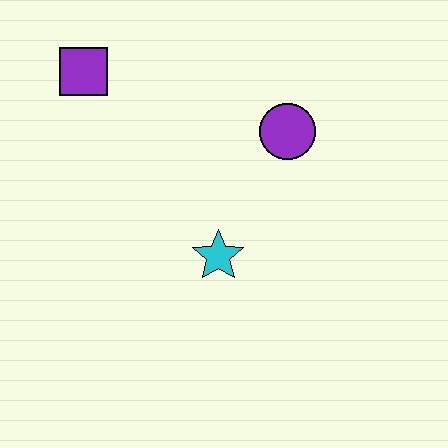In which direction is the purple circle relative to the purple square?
The purple circle is to the right of the purple square.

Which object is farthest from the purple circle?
The purple square is farthest from the purple circle.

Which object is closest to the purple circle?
The cyan star is closest to the purple circle.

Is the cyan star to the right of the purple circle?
No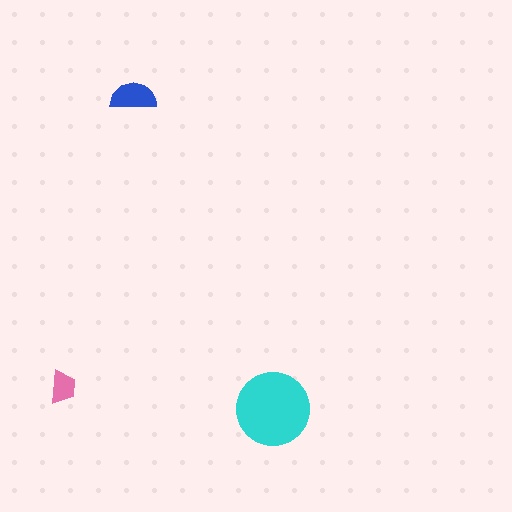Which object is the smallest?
The pink trapezoid.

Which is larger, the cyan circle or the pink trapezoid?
The cyan circle.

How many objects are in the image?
There are 3 objects in the image.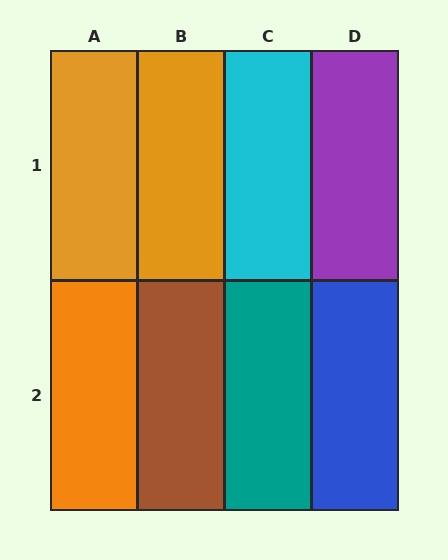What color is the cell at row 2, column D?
Blue.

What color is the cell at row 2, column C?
Teal.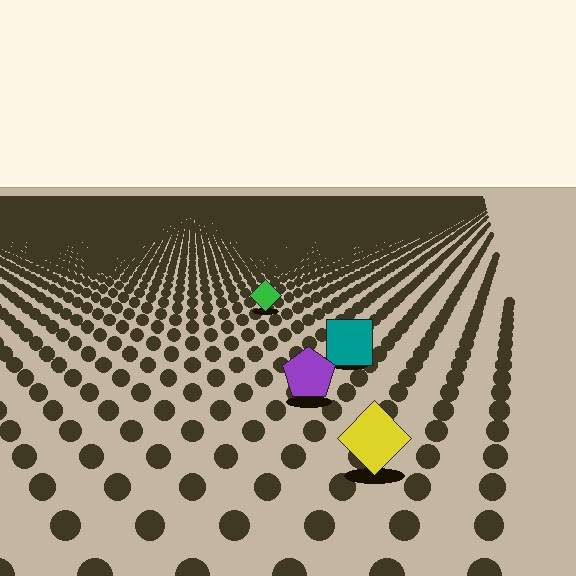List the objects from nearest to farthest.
From nearest to farthest: the yellow diamond, the purple pentagon, the teal square, the green diamond.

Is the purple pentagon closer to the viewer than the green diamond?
Yes. The purple pentagon is closer — you can tell from the texture gradient: the ground texture is coarser near it.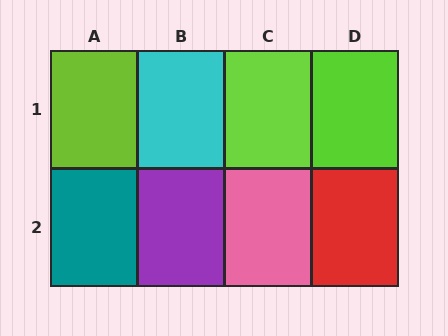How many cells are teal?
1 cell is teal.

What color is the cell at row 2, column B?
Purple.